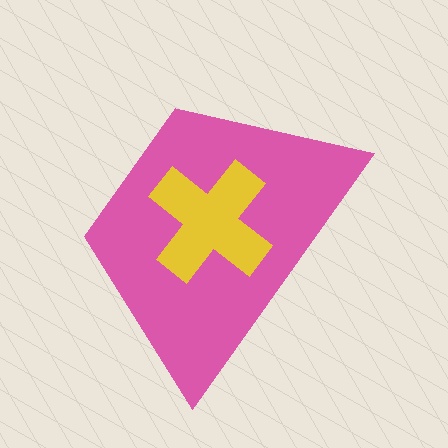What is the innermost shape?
The yellow cross.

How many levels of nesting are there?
2.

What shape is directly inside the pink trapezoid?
The yellow cross.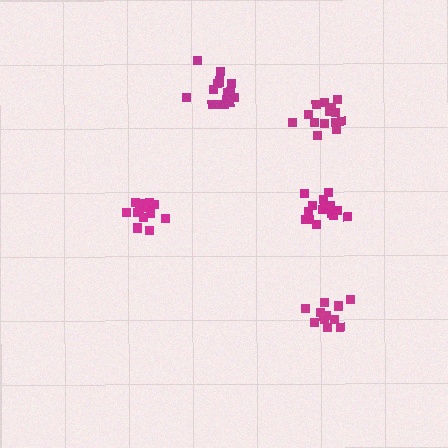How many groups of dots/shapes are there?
There are 5 groups.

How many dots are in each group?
Group 1: 16 dots, Group 2: 14 dots, Group 3: 15 dots, Group 4: 14 dots, Group 5: 15 dots (74 total).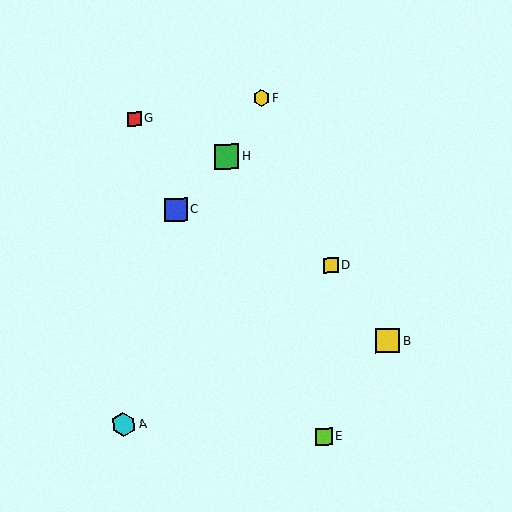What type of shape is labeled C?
Shape C is a blue square.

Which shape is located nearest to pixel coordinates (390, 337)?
The yellow square (labeled B) at (387, 341) is nearest to that location.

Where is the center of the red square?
The center of the red square is at (134, 119).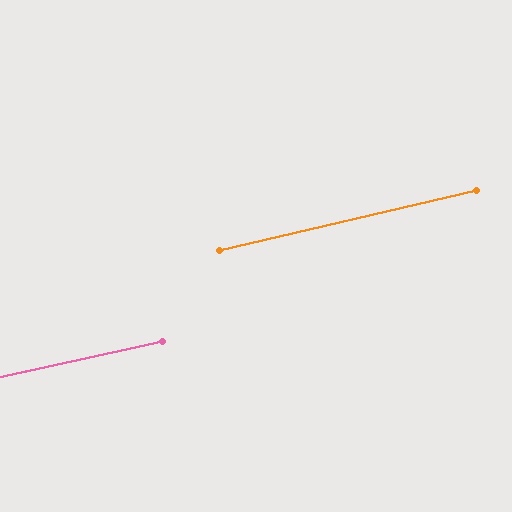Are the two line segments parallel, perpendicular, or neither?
Parallel — their directions differ by only 0.6°.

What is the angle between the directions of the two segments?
Approximately 1 degree.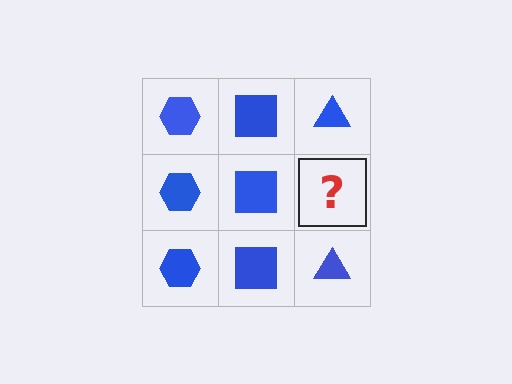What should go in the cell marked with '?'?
The missing cell should contain a blue triangle.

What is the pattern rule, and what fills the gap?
The rule is that each column has a consistent shape. The gap should be filled with a blue triangle.